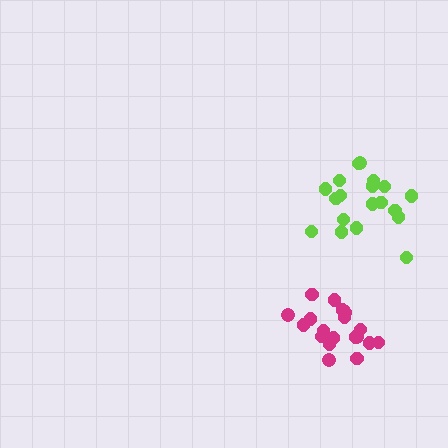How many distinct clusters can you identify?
There are 2 distinct clusters.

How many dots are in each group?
Group 1: 19 dots, Group 2: 20 dots (39 total).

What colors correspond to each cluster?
The clusters are colored: lime, magenta.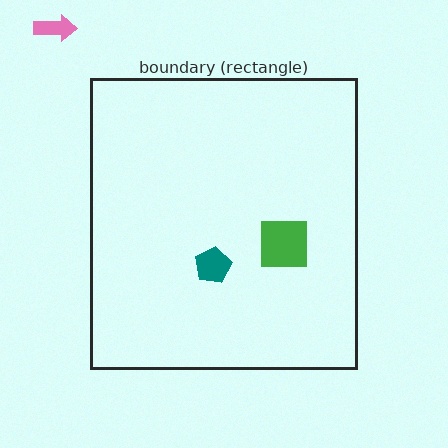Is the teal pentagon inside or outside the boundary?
Inside.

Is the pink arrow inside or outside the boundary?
Outside.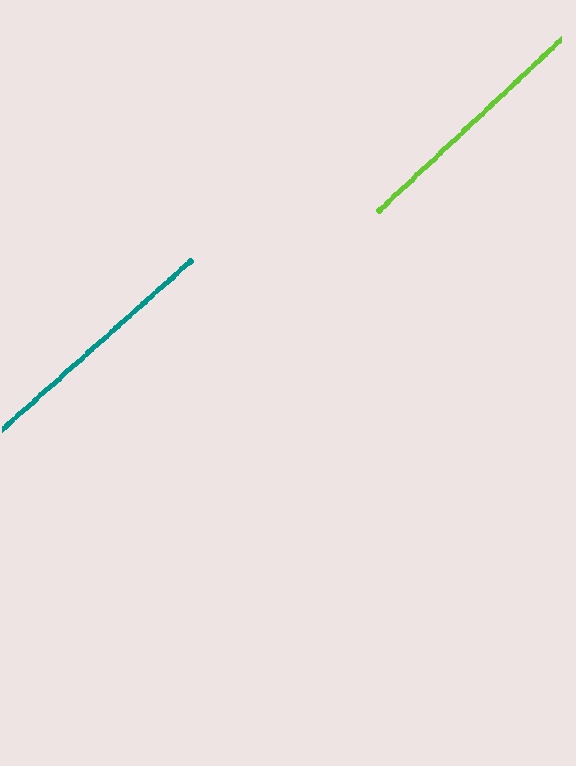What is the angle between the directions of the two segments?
Approximately 1 degree.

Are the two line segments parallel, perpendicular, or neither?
Parallel — their directions differ by only 1.1°.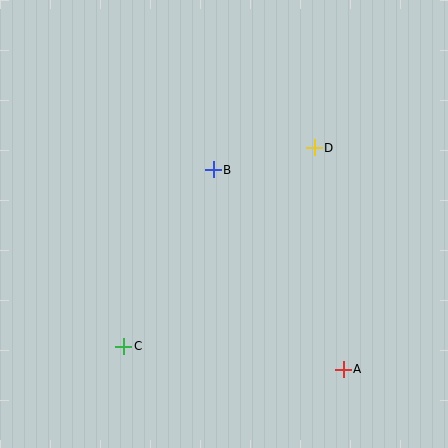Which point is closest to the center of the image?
Point B at (213, 170) is closest to the center.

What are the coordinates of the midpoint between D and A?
The midpoint between D and A is at (329, 259).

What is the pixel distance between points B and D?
The distance between B and D is 103 pixels.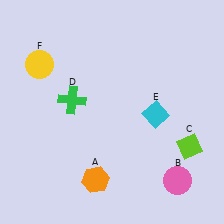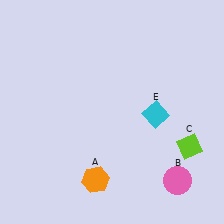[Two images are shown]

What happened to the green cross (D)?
The green cross (D) was removed in Image 2. It was in the top-left area of Image 1.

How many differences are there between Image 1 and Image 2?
There are 2 differences between the two images.